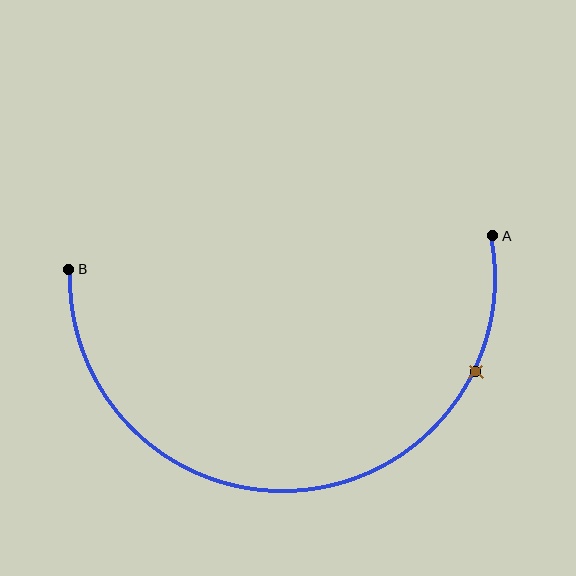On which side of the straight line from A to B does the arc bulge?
The arc bulges below the straight line connecting A and B.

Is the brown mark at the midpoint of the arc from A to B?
No. The brown mark lies on the arc but is closer to endpoint A. The arc midpoint would be at the point on the curve equidistant along the arc from both A and B.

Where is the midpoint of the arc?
The arc midpoint is the point on the curve farthest from the straight line joining A and B. It sits below that line.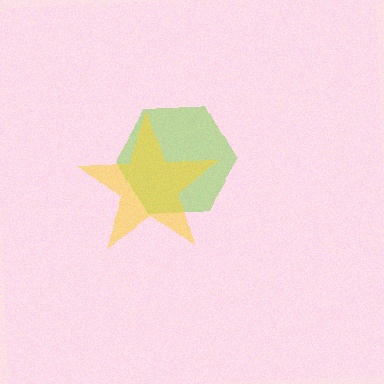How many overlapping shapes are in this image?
There are 2 overlapping shapes in the image.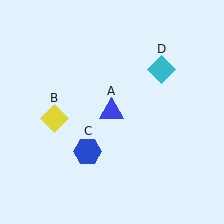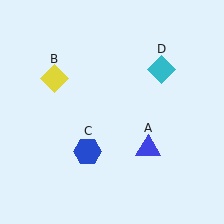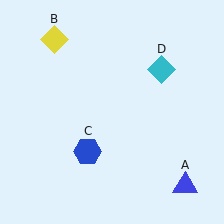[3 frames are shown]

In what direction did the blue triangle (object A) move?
The blue triangle (object A) moved down and to the right.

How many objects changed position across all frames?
2 objects changed position: blue triangle (object A), yellow diamond (object B).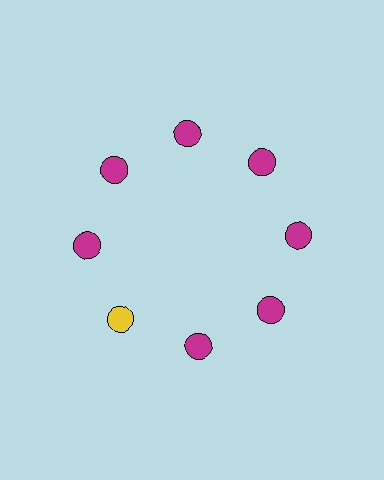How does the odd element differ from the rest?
It has a different color: yellow instead of magenta.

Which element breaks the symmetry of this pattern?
The yellow circle at roughly the 8 o'clock position breaks the symmetry. All other shapes are magenta circles.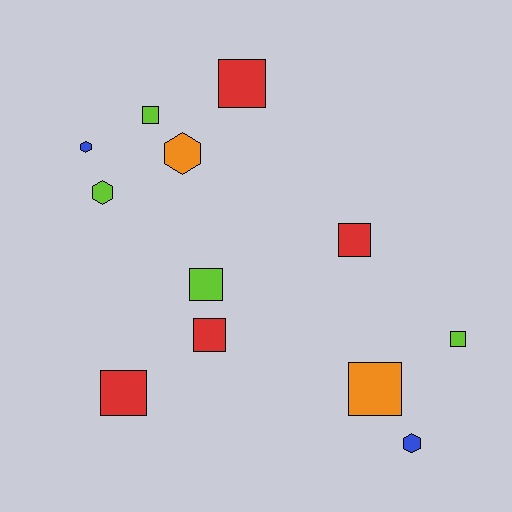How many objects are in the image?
There are 12 objects.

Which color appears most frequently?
Lime, with 4 objects.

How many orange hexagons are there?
There is 1 orange hexagon.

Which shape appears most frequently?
Square, with 8 objects.